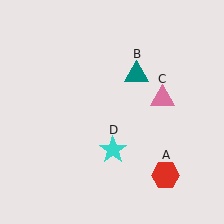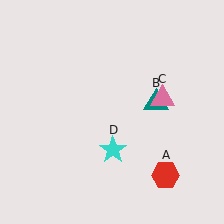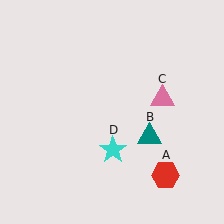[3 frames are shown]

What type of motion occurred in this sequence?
The teal triangle (object B) rotated clockwise around the center of the scene.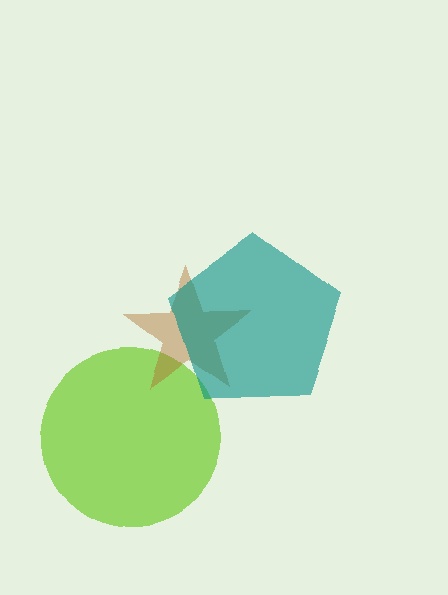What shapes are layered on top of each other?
The layered shapes are: a lime circle, a brown star, a teal pentagon.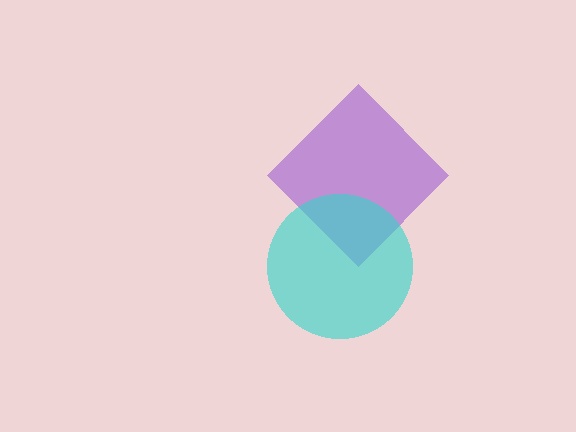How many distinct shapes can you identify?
There are 2 distinct shapes: a purple diamond, a cyan circle.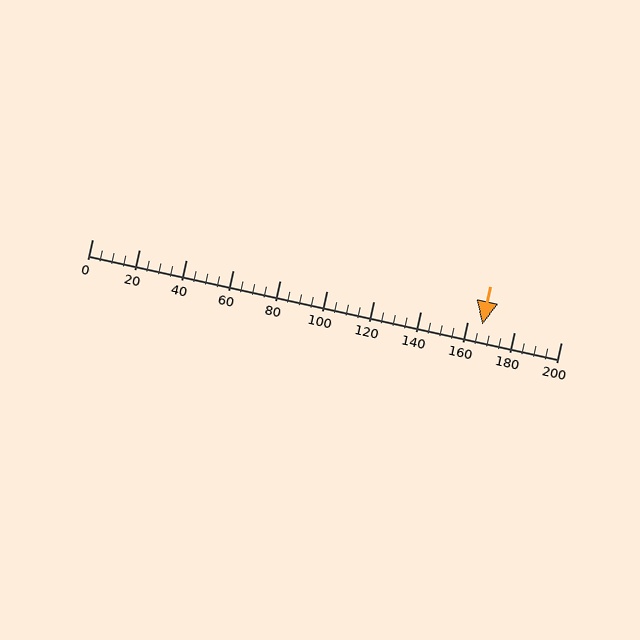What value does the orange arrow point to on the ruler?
The orange arrow points to approximately 167.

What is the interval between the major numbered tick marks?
The major tick marks are spaced 20 units apart.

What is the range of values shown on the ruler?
The ruler shows values from 0 to 200.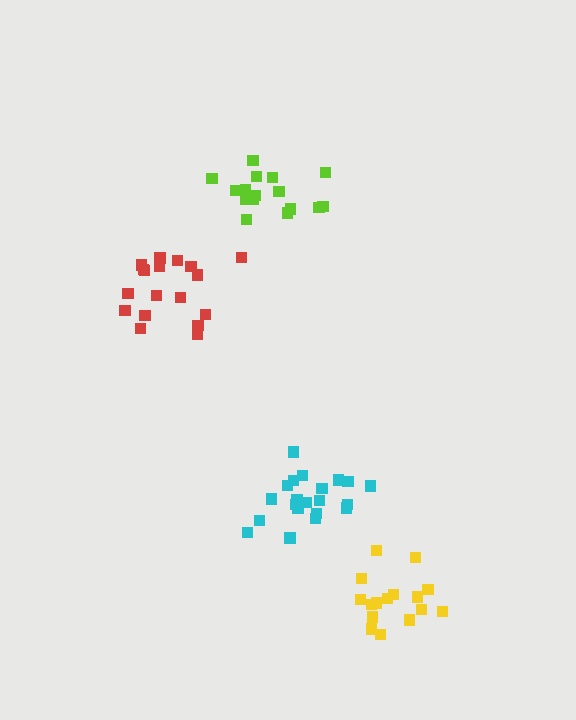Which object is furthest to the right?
The yellow cluster is rightmost.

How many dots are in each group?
Group 1: 16 dots, Group 2: 18 dots, Group 3: 16 dots, Group 4: 21 dots (71 total).